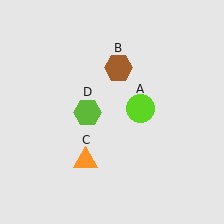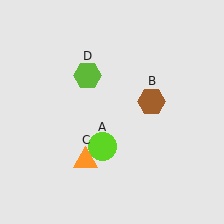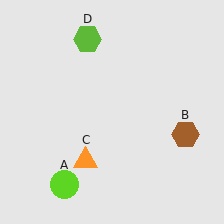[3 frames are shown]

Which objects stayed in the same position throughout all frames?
Orange triangle (object C) remained stationary.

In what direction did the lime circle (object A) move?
The lime circle (object A) moved down and to the left.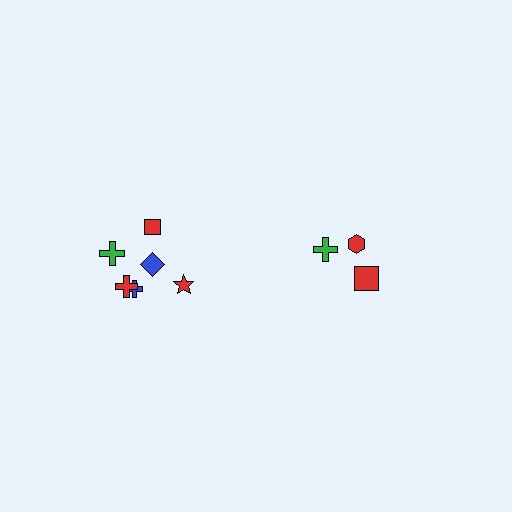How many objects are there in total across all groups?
There are 9 objects.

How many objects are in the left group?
There are 6 objects.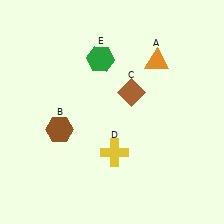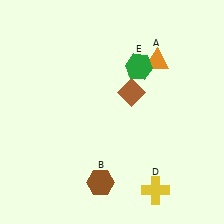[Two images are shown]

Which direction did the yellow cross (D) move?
The yellow cross (D) moved right.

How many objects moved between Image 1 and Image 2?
3 objects moved between the two images.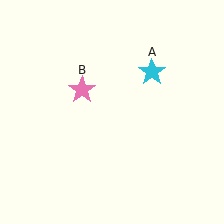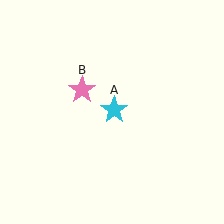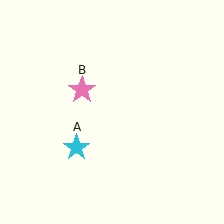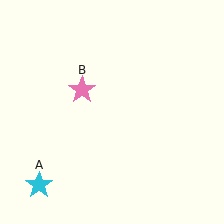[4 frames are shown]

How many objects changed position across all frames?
1 object changed position: cyan star (object A).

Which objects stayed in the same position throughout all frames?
Pink star (object B) remained stationary.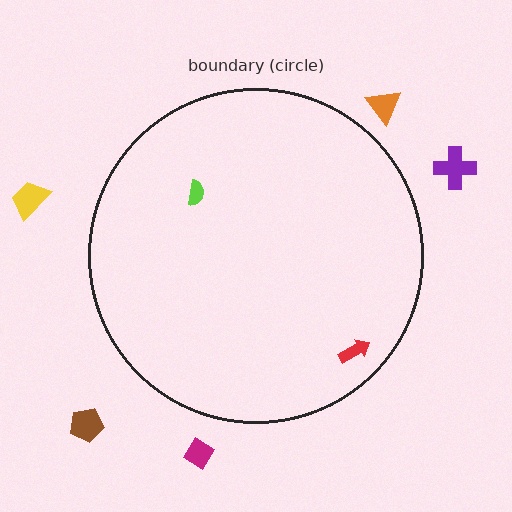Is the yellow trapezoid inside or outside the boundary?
Outside.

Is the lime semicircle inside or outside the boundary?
Inside.